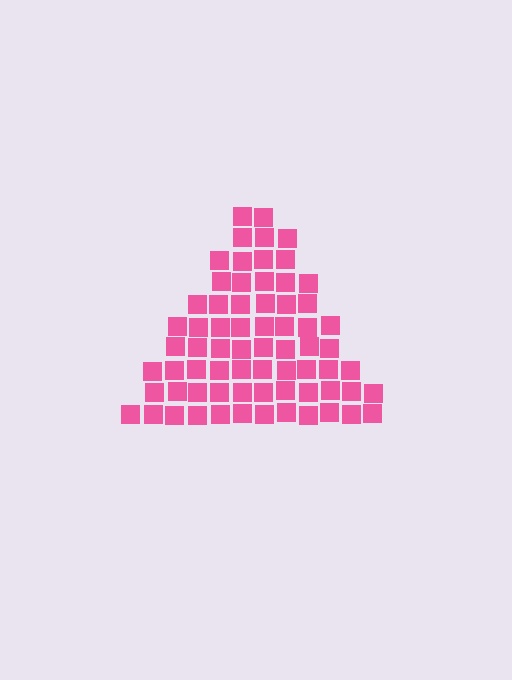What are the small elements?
The small elements are squares.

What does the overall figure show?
The overall figure shows a triangle.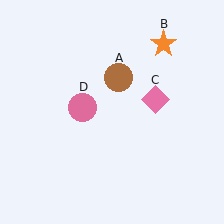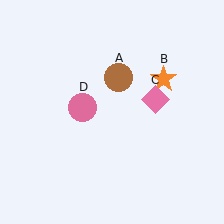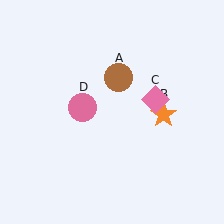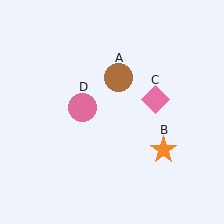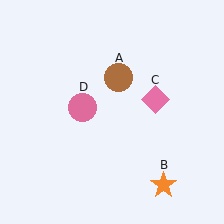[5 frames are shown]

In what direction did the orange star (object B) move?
The orange star (object B) moved down.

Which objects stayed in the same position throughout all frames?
Brown circle (object A) and pink diamond (object C) and pink circle (object D) remained stationary.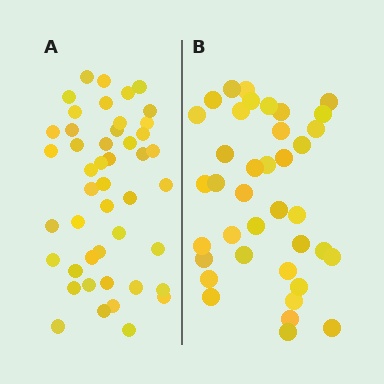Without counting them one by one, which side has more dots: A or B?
Region A (the left region) has more dots.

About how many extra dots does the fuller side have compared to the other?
Region A has roughly 8 or so more dots than region B.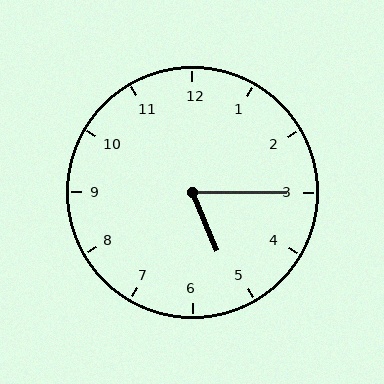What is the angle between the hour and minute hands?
Approximately 68 degrees.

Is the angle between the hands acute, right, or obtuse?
It is acute.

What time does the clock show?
5:15.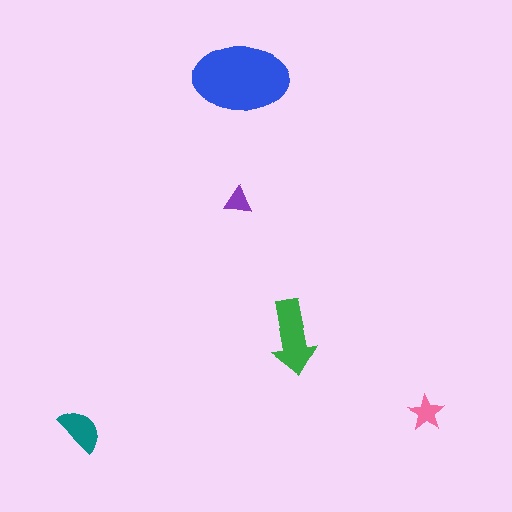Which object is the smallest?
The purple triangle.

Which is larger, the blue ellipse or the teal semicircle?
The blue ellipse.